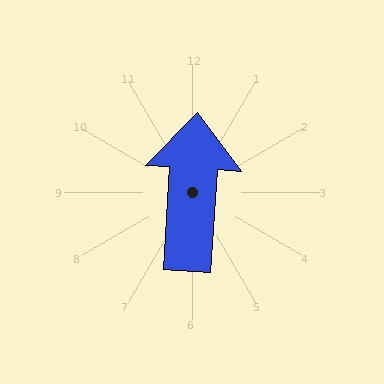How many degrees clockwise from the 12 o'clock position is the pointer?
Approximately 4 degrees.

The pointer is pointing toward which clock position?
Roughly 12 o'clock.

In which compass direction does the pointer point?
North.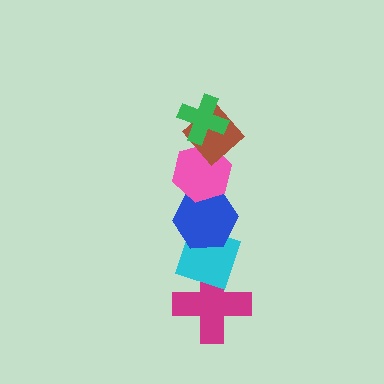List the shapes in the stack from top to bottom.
From top to bottom: the green cross, the brown diamond, the pink hexagon, the blue hexagon, the cyan diamond, the magenta cross.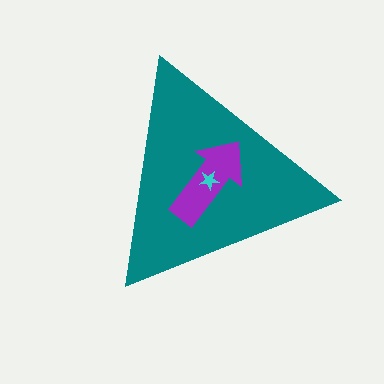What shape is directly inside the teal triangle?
The purple arrow.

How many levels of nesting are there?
3.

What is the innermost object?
The cyan star.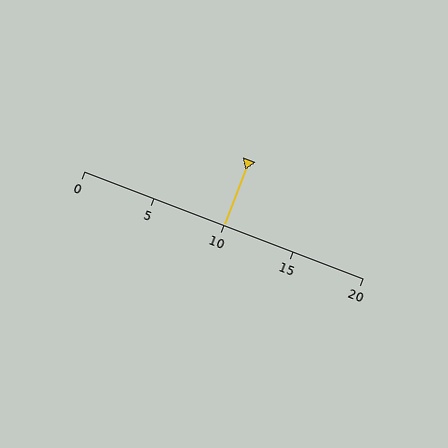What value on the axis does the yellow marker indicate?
The marker indicates approximately 10.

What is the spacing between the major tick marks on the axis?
The major ticks are spaced 5 apart.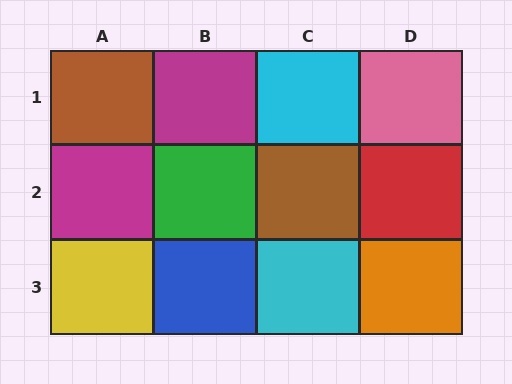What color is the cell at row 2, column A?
Magenta.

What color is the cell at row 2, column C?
Brown.